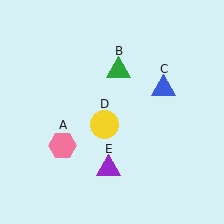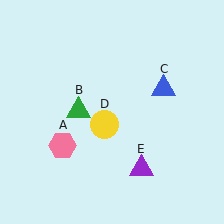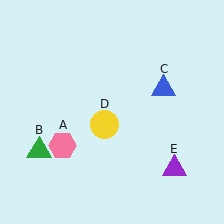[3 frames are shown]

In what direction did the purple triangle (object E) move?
The purple triangle (object E) moved right.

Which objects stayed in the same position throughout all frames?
Pink hexagon (object A) and blue triangle (object C) and yellow circle (object D) remained stationary.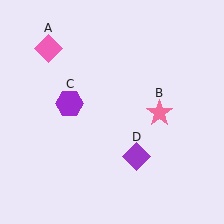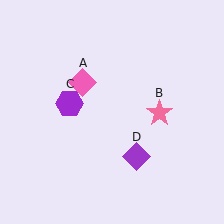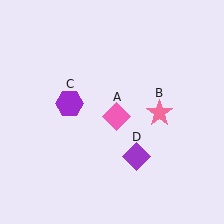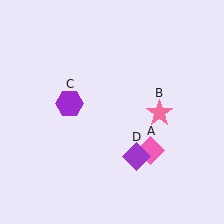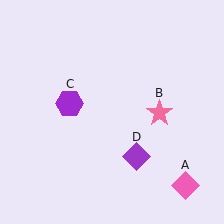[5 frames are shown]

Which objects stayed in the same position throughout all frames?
Pink star (object B) and purple hexagon (object C) and purple diamond (object D) remained stationary.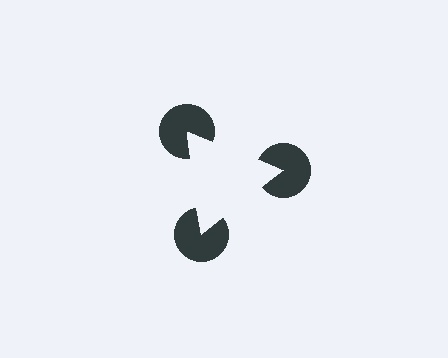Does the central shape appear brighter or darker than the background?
It typically appears slightly brighter than the background, even though no actual brightness change is drawn.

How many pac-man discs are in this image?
There are 3 — one at each vertex of the illusory triangle.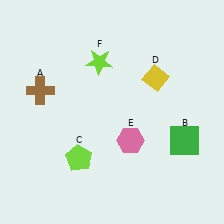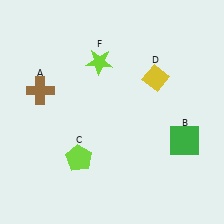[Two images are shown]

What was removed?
The pink hexagon (E) was removed in Image 2.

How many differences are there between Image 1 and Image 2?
There is 1 difference between the two images.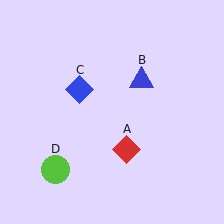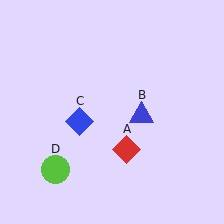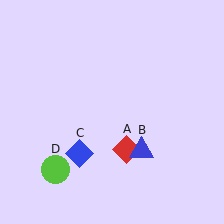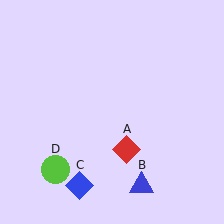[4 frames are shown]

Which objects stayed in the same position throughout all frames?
Red diamond (object A) and lime circle (object D) remained stationary.